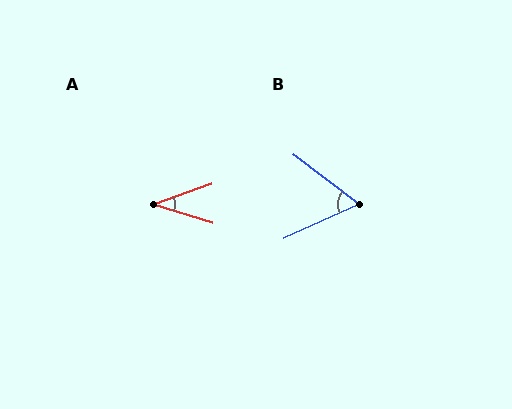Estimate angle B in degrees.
Approximately 62 degrees.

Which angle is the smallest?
A, at approximately 36 degrees.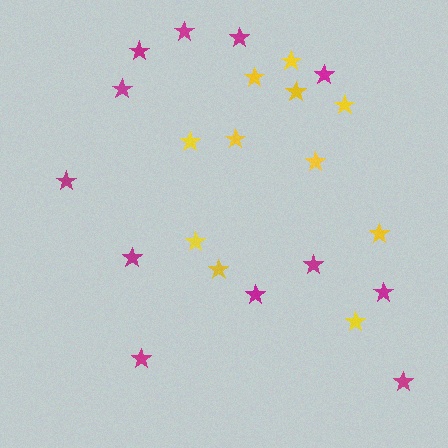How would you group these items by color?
There are 2 groups: one group of yellow stars (11) and one group of magenta stars (12).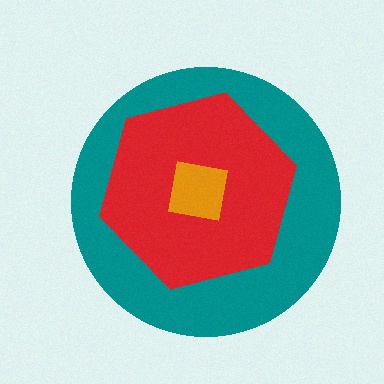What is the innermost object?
The orange square.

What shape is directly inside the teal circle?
The red hexagon.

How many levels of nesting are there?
3.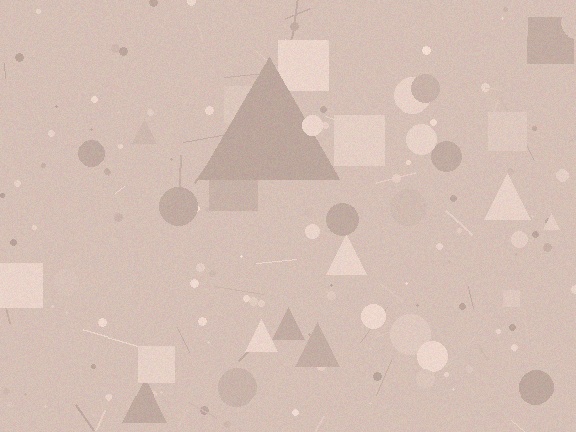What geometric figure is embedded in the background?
A triangle is embedded in the background.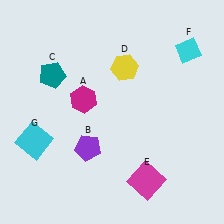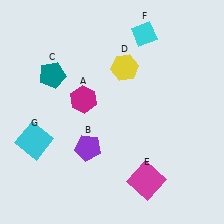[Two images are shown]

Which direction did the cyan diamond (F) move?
The cyan diamond (F) moved left.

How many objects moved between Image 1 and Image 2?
1 object moved between the two images.